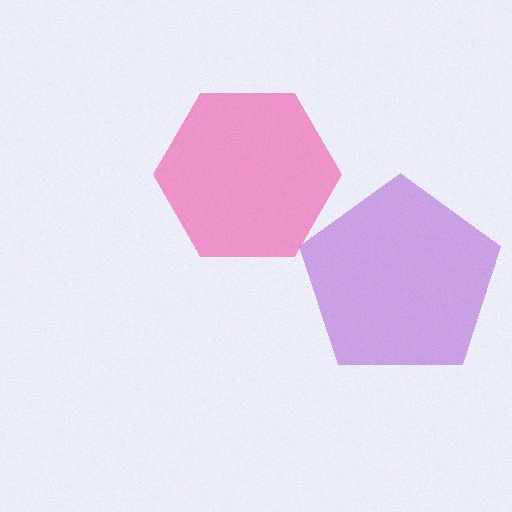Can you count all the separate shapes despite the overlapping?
Yes, there are 2 separate shapes.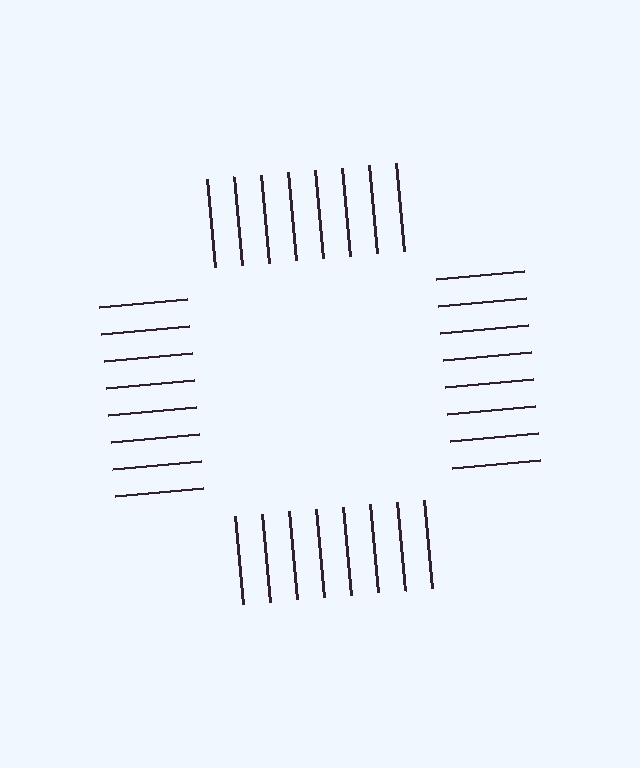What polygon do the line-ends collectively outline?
An illusory square — the line segments terminate on its edges but no continuous stroke is drawn.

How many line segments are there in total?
32 — 8 along each of the 4 edges.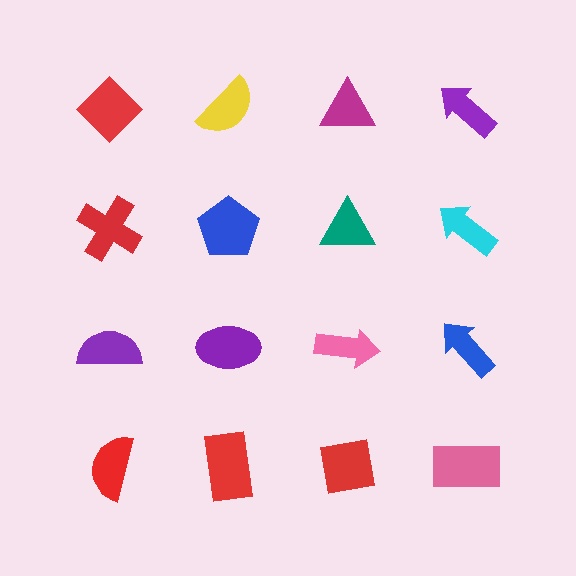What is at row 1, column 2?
A yellow semicircle.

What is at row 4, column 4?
A pink rectangle.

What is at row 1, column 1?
A red diamond.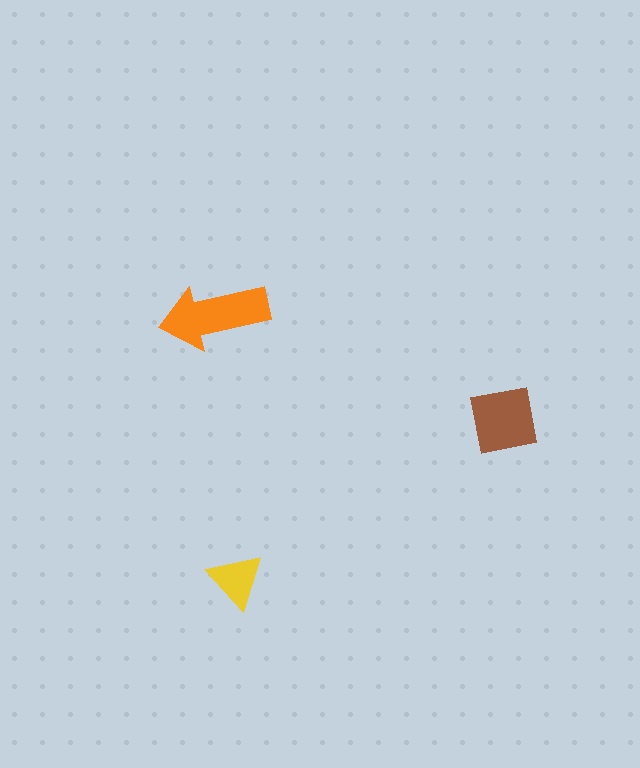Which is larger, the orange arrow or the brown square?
The orange arrow.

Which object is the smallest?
The yellow triangle.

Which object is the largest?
The orange arrow.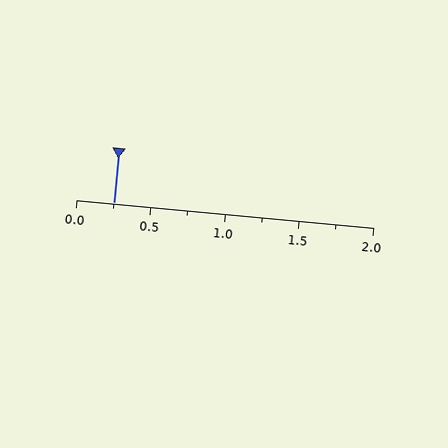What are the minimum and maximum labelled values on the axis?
The axis runs from 0.0 to 2.0.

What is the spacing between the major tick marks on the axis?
The major ticks are spaced 0.5 apart.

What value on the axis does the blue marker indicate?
The marker indicates approximately 0.25.